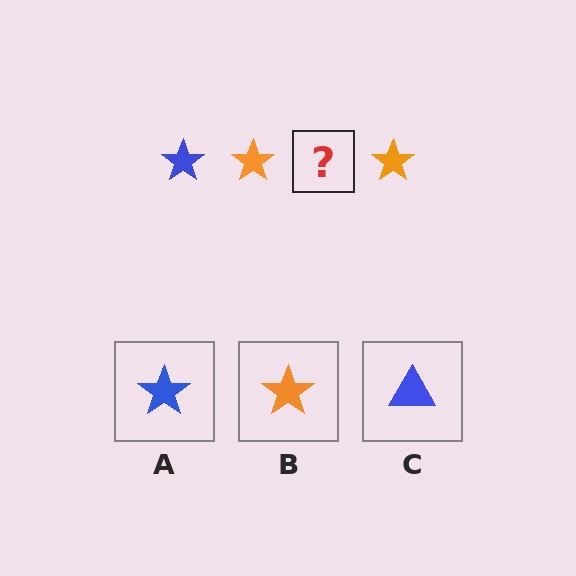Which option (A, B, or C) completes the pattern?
A.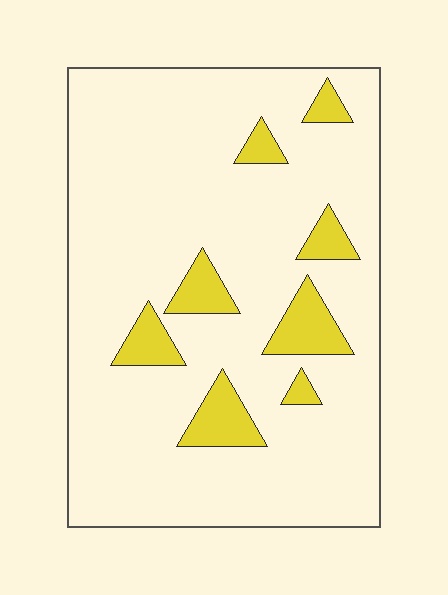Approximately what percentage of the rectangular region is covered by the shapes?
Approximately 10%.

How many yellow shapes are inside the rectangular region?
8.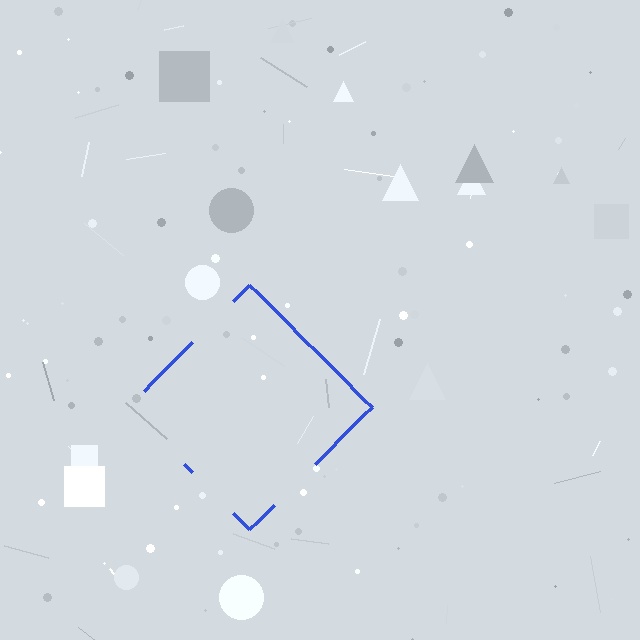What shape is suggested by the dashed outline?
The dashed outline suggests a diamond.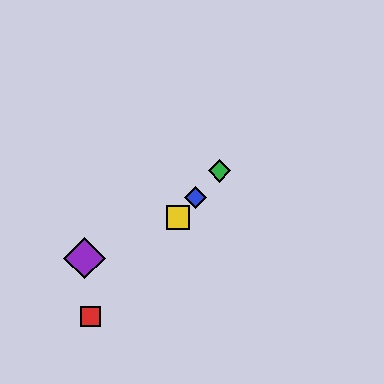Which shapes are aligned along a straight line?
The red square, the blue diamond, the green diamond, the yellow square are aligned along a straight line.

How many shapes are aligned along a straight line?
4 shapes (the red square, the blue diamond, the green diamond, the yellow square) are aligned along a straight line.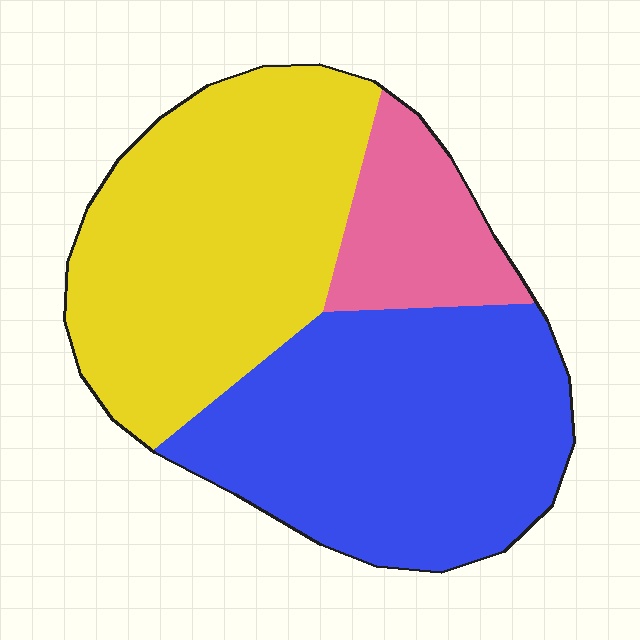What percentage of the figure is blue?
Blue takes up between a quarter and a half of the figure.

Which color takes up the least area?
Pink, at roughly 15%.